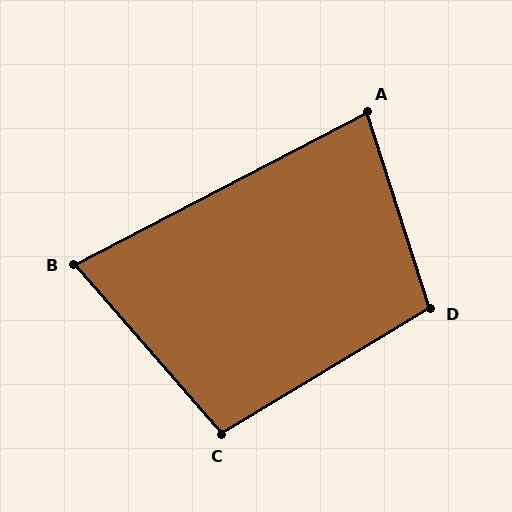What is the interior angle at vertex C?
Approximately 100 degrees (obtuse).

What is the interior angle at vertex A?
Approximately 80 degrees (acute).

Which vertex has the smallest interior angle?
B, at approximately 77 degrees.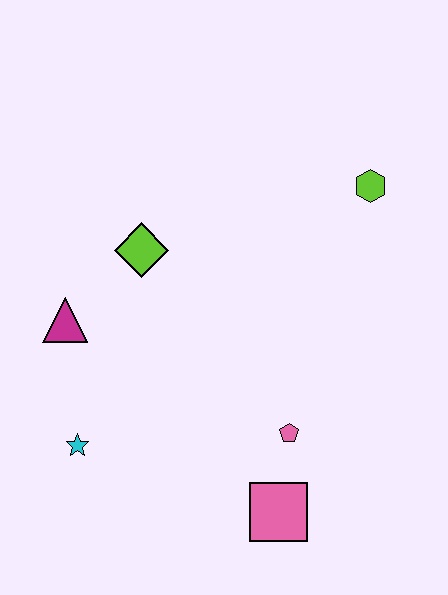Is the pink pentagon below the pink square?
No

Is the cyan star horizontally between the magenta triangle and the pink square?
Yes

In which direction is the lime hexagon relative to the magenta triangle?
The lime hexagon is to the right of the magenta triangle.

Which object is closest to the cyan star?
The magenta triangle is closest to the cyan star.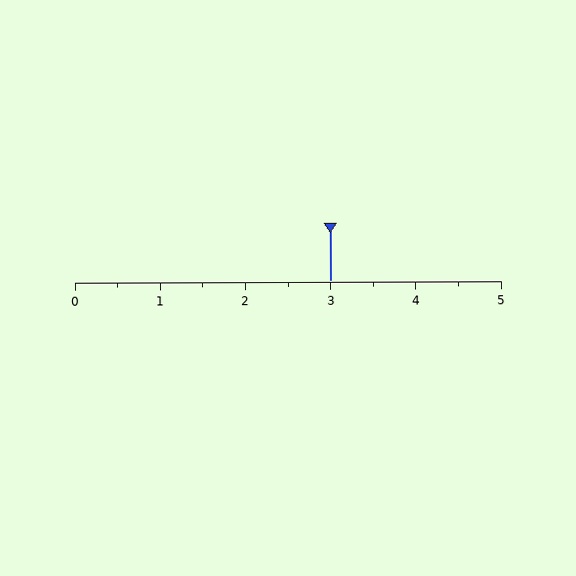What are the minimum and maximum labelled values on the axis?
The axis runs from 0 to 5.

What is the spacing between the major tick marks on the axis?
The major ticks are spaced 1 apart.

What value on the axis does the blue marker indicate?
The marker indicates approximately 3.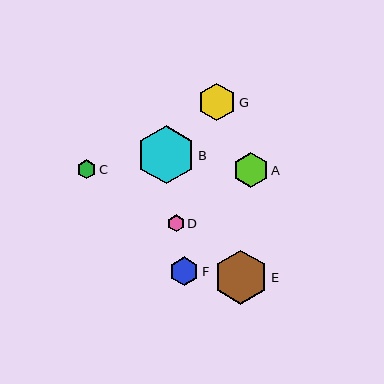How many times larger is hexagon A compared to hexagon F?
Hexagon A is approximately 1.2 times the size of hexagon F.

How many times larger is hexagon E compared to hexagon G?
Hexagon E is approximately 1.4 times the size of hexagon G.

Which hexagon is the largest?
Hexagon B is the largest with a size of approximately 58 pixels.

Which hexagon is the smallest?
Hexagon D is the smallest with a size of approximately 17 pixels.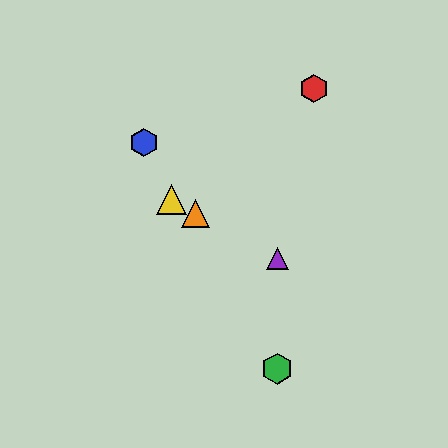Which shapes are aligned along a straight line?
The yellow triangle, the purple triangle, the orange triangle are aligned along a straight line.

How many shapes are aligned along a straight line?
3 shapes (the yellow triangle, the purple triangle, the orange triangle) are aligned along a straight line.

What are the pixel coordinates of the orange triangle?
The orange triangle is at (196, 213).